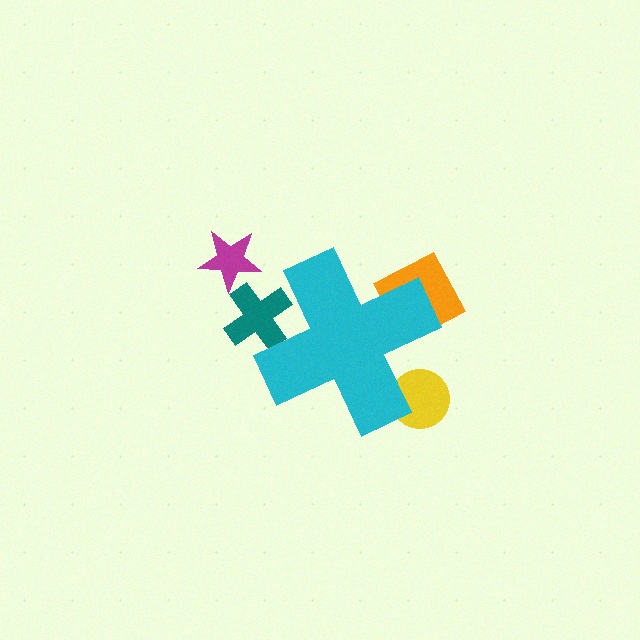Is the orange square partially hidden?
Yes, the orange square is partially hidden behind the cyan cross.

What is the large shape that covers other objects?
A cyan cross.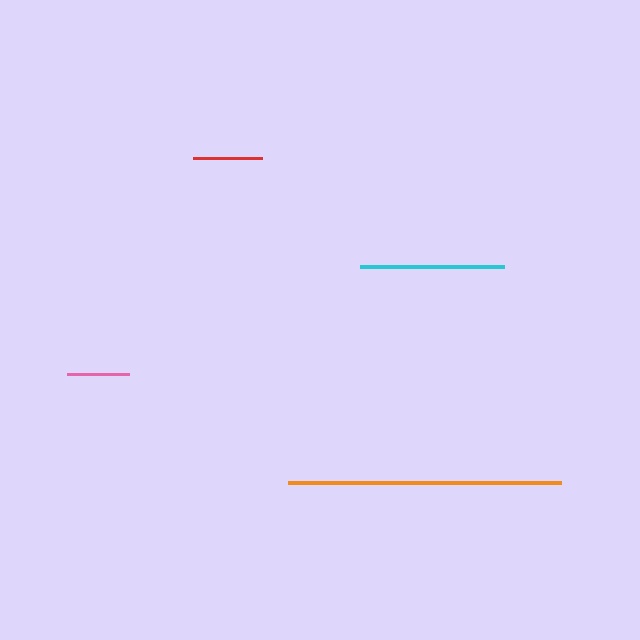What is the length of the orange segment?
The orange segment is approximately 273 pixels long.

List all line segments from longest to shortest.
From longest to shortest: orange, cyan, red, pink.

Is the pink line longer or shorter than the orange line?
The orange line is longer than the pink line.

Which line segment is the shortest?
The pink line is the shortest at approximately 62 pixels.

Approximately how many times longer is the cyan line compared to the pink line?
The cyan line is approximately 2.3 times the length of the pink line.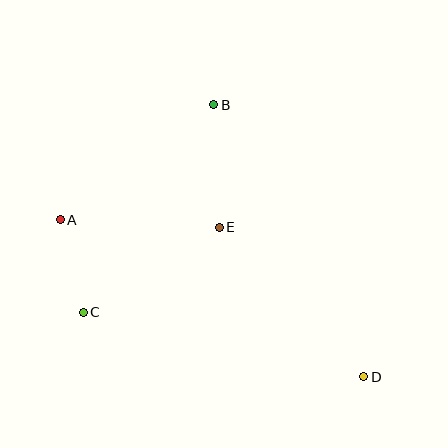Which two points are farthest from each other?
Points A and D are farthest from each other.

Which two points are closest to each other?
Points A and C are closest to each other.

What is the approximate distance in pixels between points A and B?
The distance between A and B is approximately 192 pixels.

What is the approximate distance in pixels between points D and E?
The distance between D and E is approximately 208 pixels.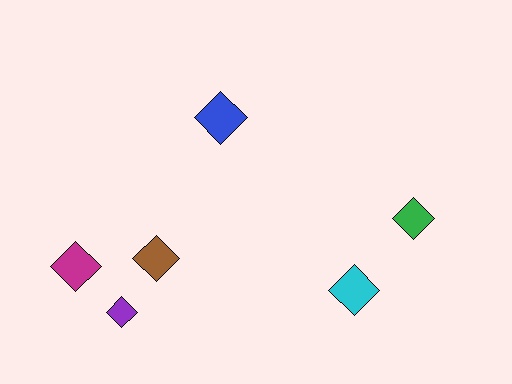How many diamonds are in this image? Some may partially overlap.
There are 6 diamonds.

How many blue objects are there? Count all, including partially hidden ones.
There is 1 blue object.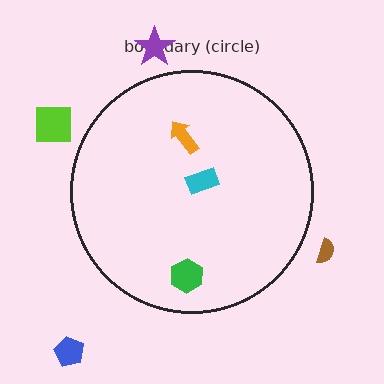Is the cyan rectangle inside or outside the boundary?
Inside.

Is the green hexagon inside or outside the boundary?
Inside.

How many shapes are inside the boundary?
3 inside, 4 outside.